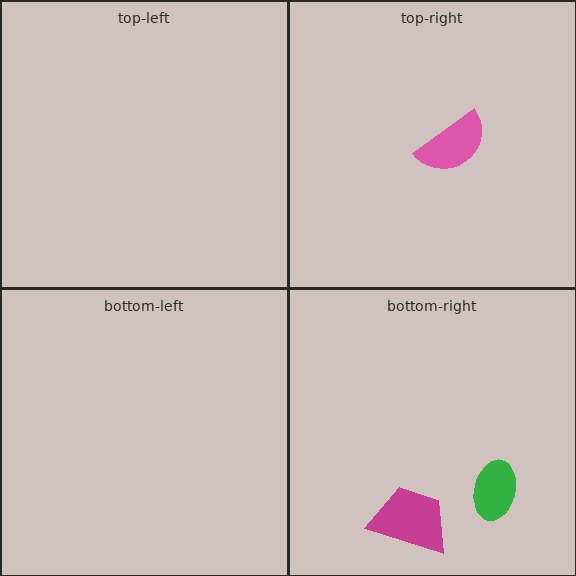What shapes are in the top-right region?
The pink semicircle.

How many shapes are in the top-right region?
1.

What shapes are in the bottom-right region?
The magenta trapezoid, the green ellipse.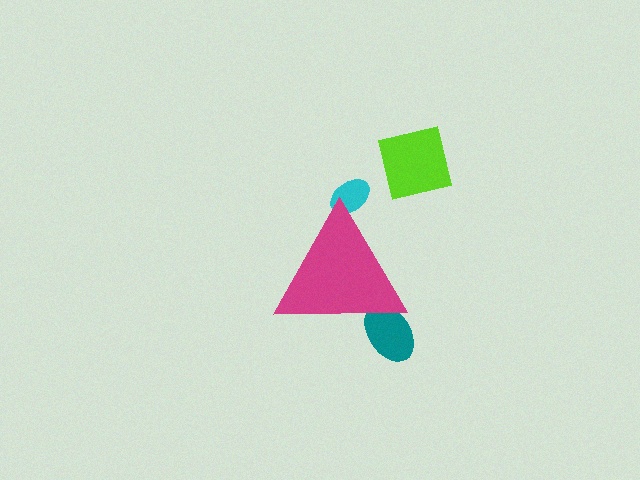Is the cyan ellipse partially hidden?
Yes, the cyan ellipse is partially hidden behind the magenta triangle.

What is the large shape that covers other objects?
A magenta triangle.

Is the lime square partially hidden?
No, the lime square is fully visible.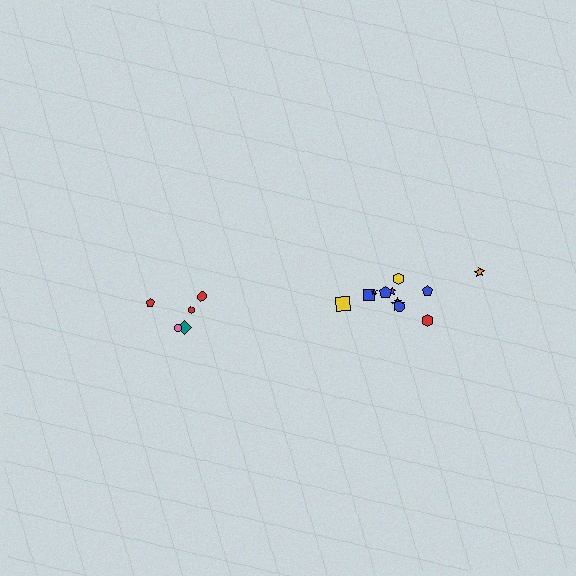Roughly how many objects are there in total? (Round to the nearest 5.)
Roughly 15 objects in total.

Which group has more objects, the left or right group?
The right group.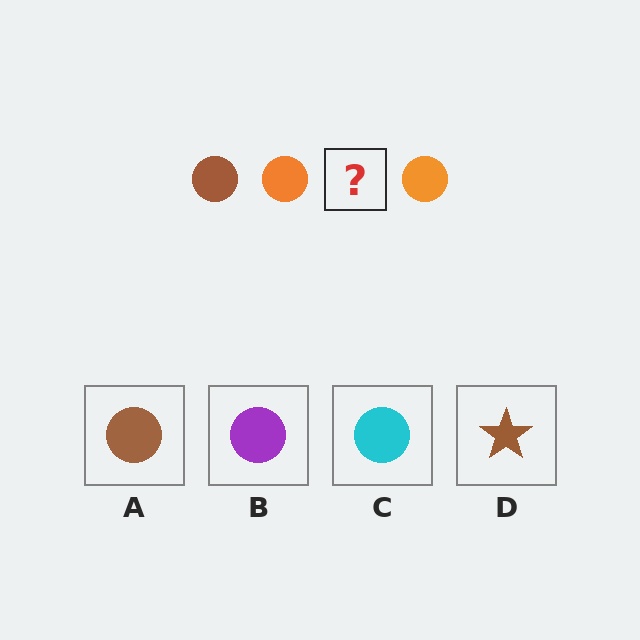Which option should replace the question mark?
Option A.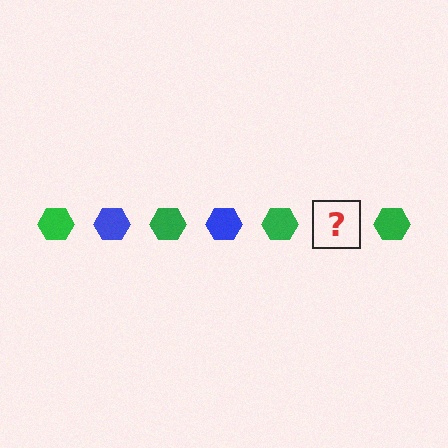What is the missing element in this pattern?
The missing element is a blue hexagon.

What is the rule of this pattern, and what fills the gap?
The rule is that the pattern cycles through green, blue hexagons. The gap should be filled with a blue hexagon.